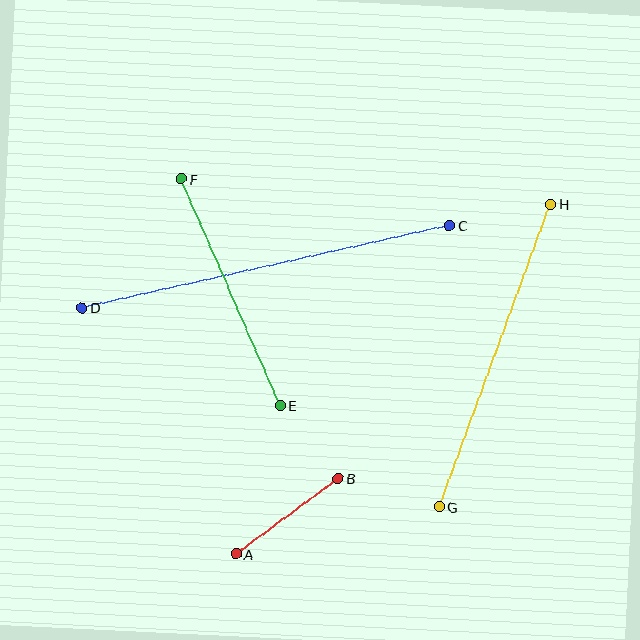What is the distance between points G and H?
The distance is approximately 322 pixels.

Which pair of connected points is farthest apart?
Points C and D are farthest apart.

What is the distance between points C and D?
The distance is approximately 377 pixels.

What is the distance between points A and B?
The distance is approximately 127 pixels.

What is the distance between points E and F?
The distance is approximately 247 pixels.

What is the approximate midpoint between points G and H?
The midpoint is at approximately (495, 355) pixels.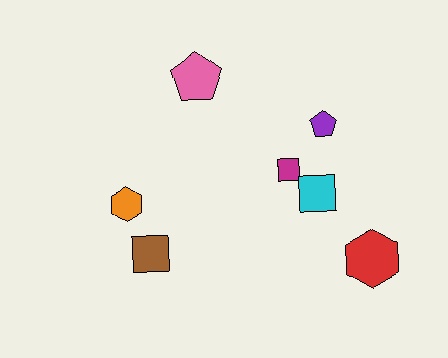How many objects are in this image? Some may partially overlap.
There are 7 objects.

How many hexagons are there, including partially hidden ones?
There are 2 hexagons.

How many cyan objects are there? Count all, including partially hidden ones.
There is 1 cyan object.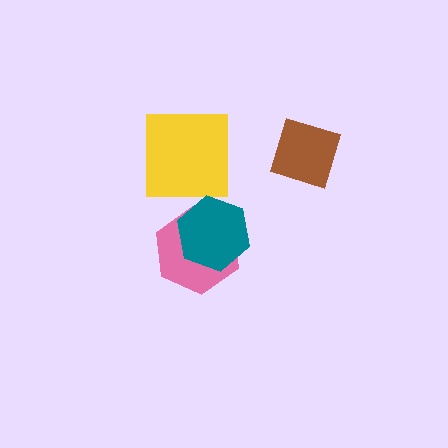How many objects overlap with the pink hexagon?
1 object overlaps with the pink hexagon.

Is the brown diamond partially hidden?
No, no other shape covers it.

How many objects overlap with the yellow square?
0 objects overlap with the yellow square.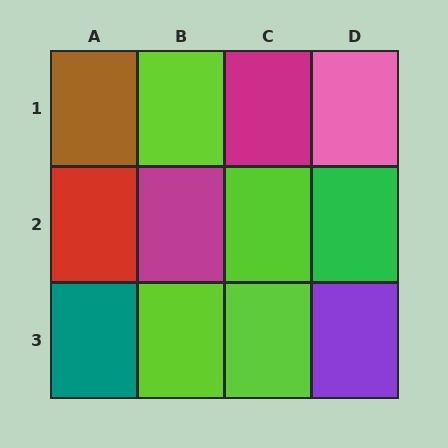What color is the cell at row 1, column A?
Brown.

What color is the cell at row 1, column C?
Magenta.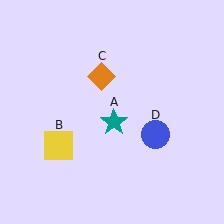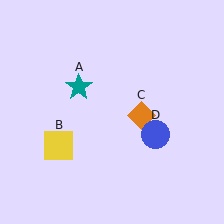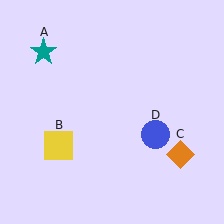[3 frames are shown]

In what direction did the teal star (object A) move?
The teal star (object A) moved up and to the left.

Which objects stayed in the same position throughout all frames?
Yellow square (object B) and blue circle (object D) remained stationary.